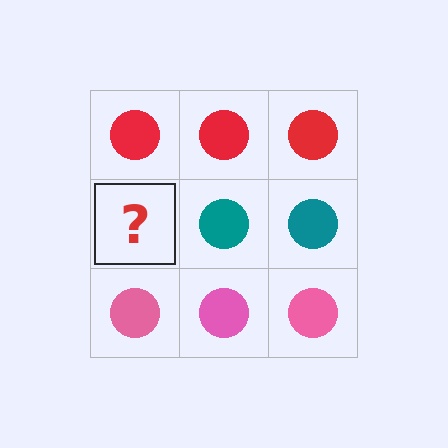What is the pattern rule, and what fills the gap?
The rule is that each row has a consistent color. The gap should be filled with a teal circle.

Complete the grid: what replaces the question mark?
The question mark should be replaced with a teal circle.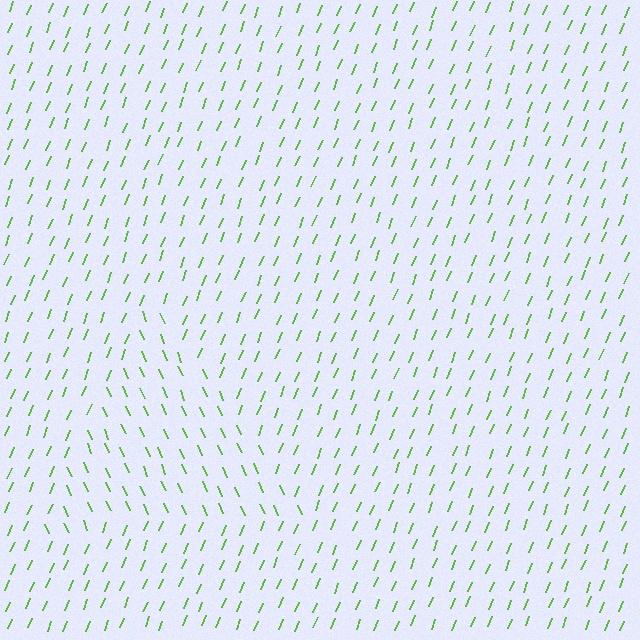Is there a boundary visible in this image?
Yes, there is a texture boundary formed by a change in line orientation.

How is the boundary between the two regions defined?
The boundary is defined purely by a change in line orientation (approximately 45 degrees difference). All lines are the same color and thickness.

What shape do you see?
I see a triangle.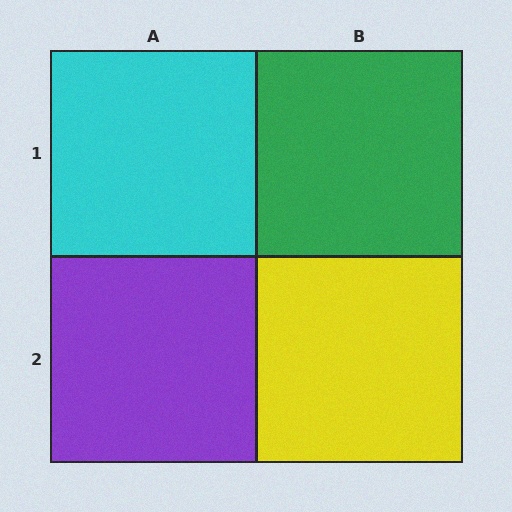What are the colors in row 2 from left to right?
Purple, yellow.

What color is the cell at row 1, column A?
Cyan.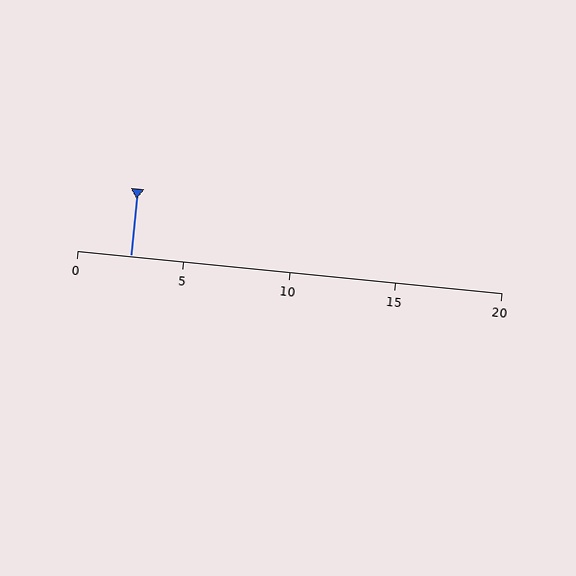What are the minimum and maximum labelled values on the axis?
The axis runs from 0 to 20.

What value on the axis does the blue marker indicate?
The marker indicates approximately 2.5.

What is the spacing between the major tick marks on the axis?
The major ticks are spaced 5 apart.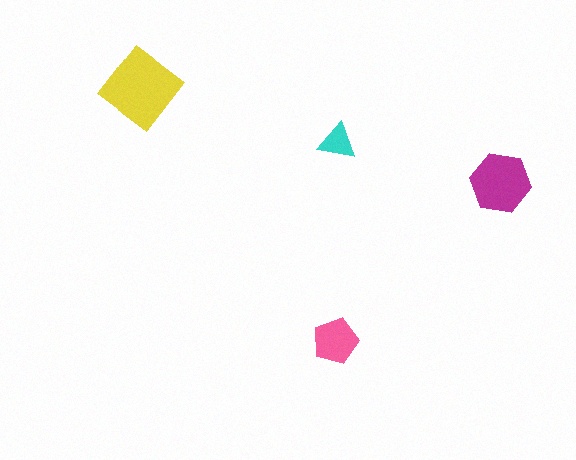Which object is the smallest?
The cyan triangle.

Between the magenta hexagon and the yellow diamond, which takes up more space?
The yellow diamond.